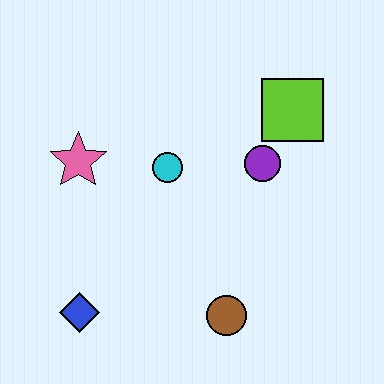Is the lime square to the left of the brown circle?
No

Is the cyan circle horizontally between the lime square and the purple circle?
No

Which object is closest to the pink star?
The cyan circle is closest to the pink star.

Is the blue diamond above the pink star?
No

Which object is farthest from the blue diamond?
The lime square is farthest from the blue diamond.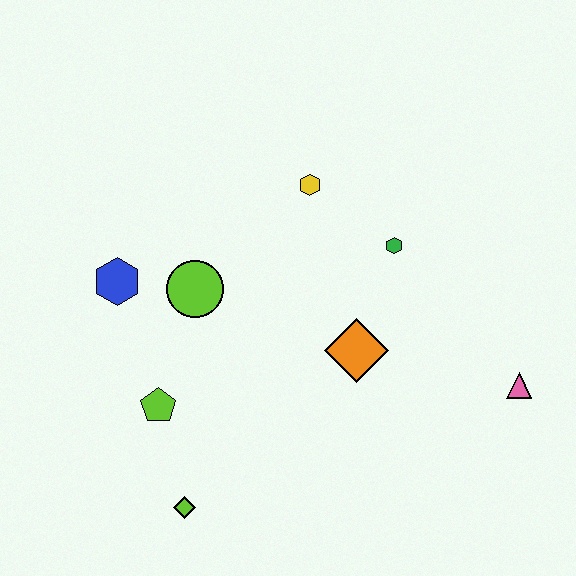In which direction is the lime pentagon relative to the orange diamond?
The lime pentagon is to the left of the orange diamond.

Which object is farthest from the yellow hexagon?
The lime diamond is farthest from the yellow hexagon.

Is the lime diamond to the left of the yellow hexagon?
Yes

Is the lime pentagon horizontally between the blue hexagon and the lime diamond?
Yes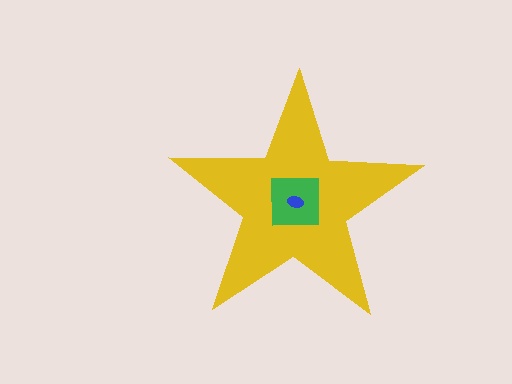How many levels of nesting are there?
3.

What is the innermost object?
The blue ellipse.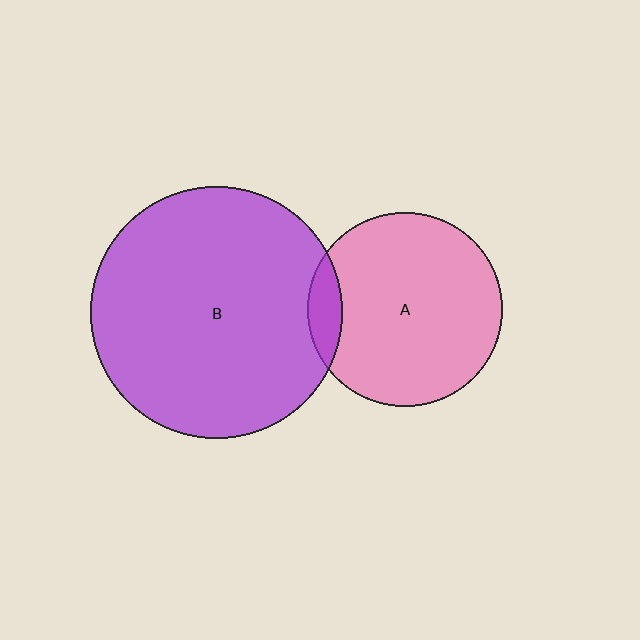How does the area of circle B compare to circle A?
Approximately 1.7 times.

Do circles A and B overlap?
Yes.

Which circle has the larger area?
Circle B (purple).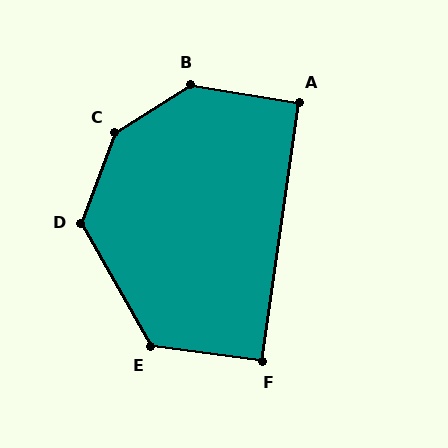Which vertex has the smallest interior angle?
F, at approximately 90 degrees.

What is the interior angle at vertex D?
Approximately 130 degrees (obtuse).